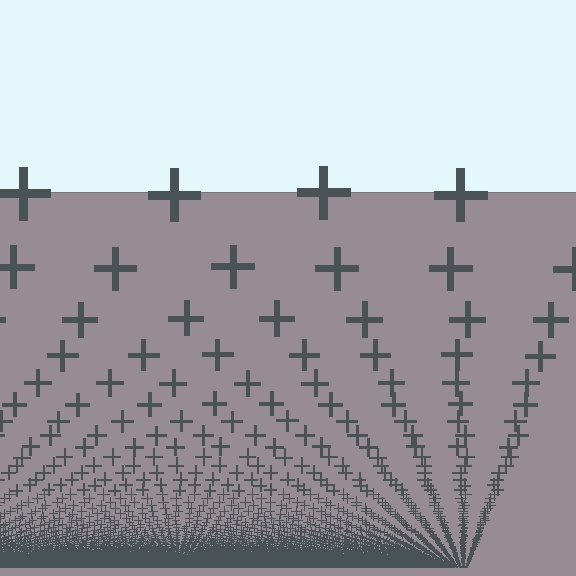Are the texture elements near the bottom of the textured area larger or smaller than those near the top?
Smaller. The gradient is inverted — elements near the bottom are smaller and denser.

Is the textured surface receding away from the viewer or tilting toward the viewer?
The surface appears to tilt toward the viewer. Texture elements get larger and sparser toward the top.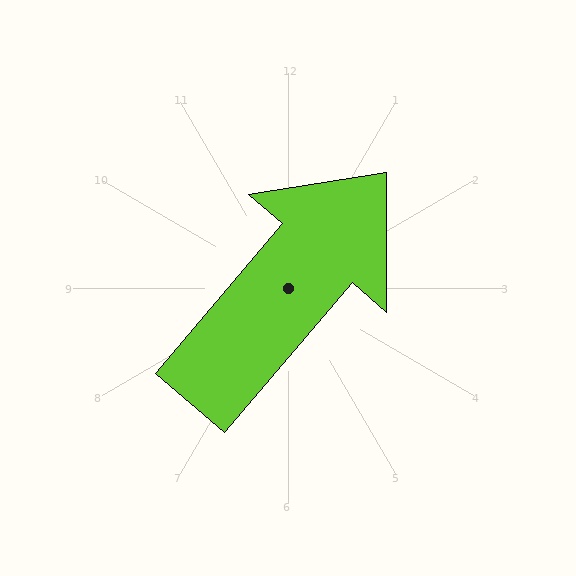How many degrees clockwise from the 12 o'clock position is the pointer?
Approximately 41 degrees.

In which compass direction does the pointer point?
Northeast.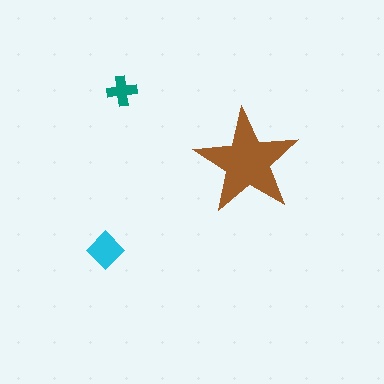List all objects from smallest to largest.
The teal cross, the cyan diamond, the brown star.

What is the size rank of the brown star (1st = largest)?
1st.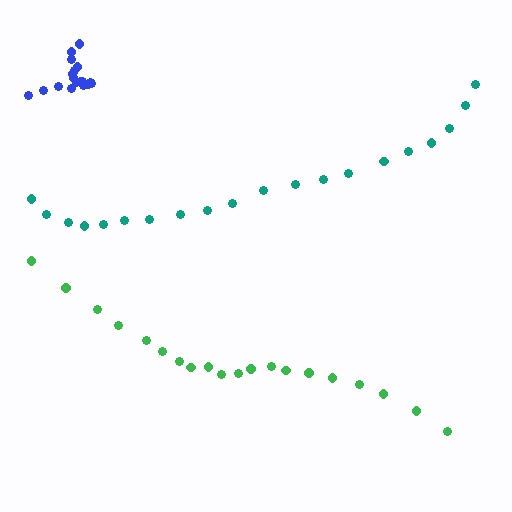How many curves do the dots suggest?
There are 3 distinct paths.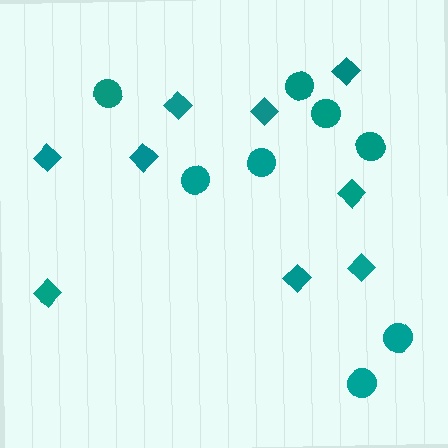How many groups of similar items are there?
There are 2 groups: one group of circles (8) and one group of diamonds (9).